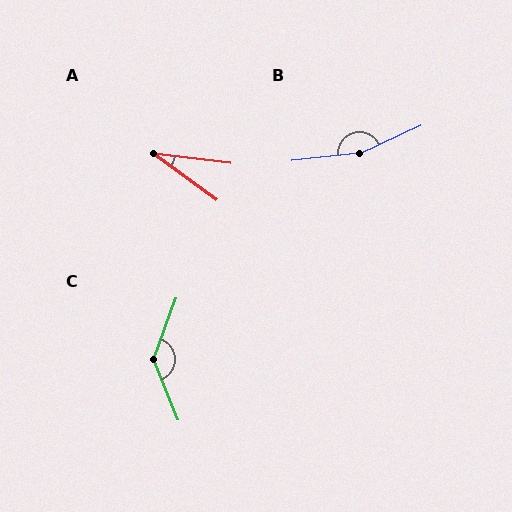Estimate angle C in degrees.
Approximately 138 degrees.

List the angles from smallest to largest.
A (29°), C (138°), B (161°).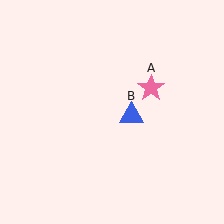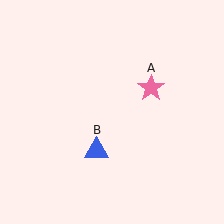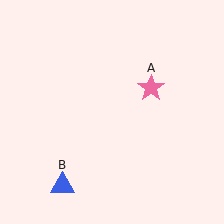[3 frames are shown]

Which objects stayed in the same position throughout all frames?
Pink star (object A) remained stationary.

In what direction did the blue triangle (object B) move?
The blue triangle (object B) moved down and to the left.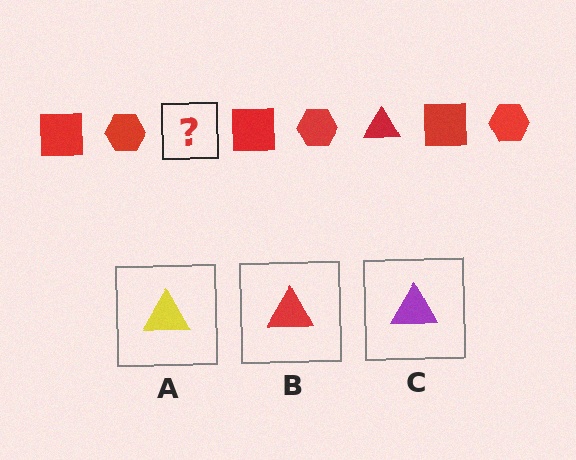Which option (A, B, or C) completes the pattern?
B.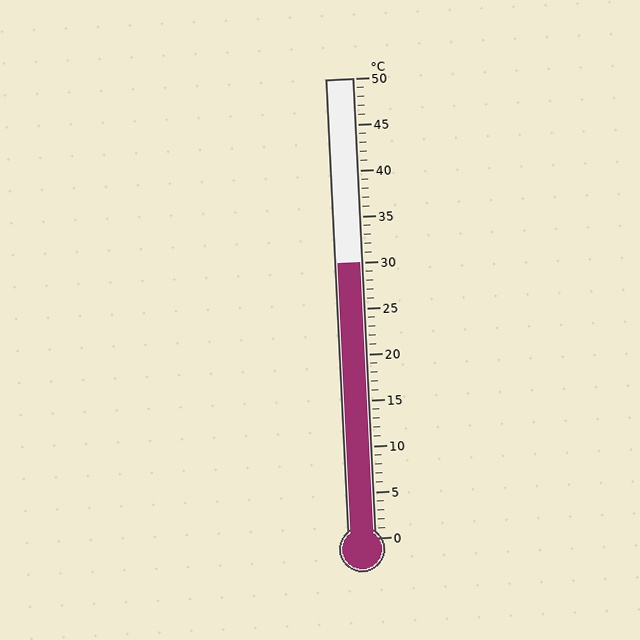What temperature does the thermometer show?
The thermometer shows approximately 30°C.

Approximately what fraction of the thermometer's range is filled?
The thermometer is filled to approximately 60% of its range.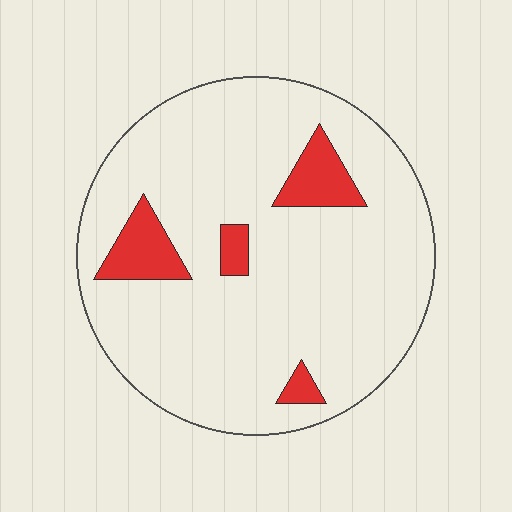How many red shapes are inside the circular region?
4.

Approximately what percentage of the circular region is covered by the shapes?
Approximately 10%.